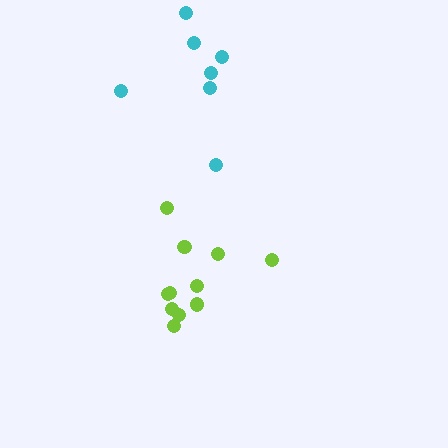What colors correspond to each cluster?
The clusters are colored: lime, cyan.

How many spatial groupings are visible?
There are 2 spatial groupings.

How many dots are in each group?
Group 1: 11 dots, Group 2: 7 dots (18 total).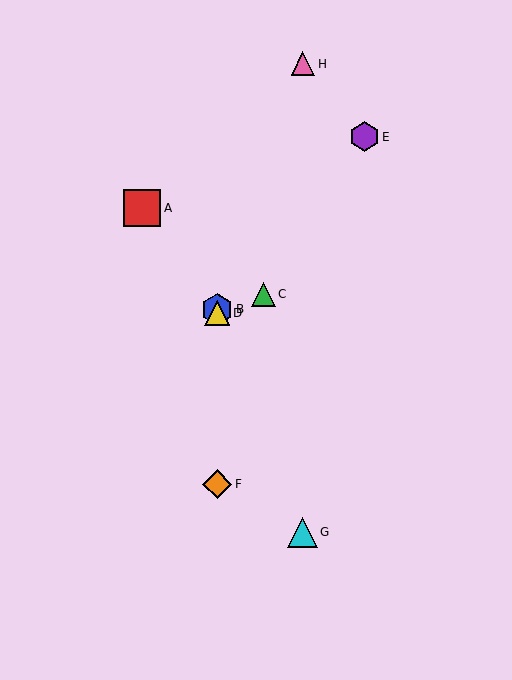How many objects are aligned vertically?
3 objects (B, D, F) are aligned vertically.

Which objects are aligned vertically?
Objects B, D, F are aligned vertically.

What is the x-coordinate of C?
Object C is at x≈263.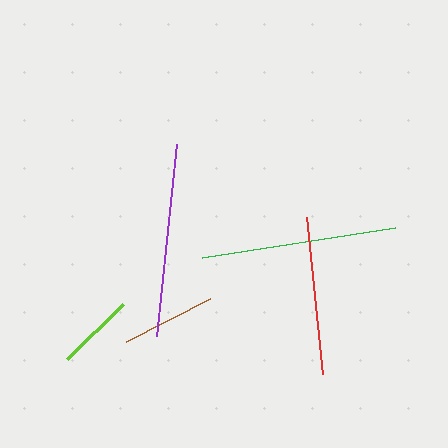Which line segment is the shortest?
The lime line is the shortest at approximately 79 pixels.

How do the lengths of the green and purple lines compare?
The green and purple lines are approximately the same length.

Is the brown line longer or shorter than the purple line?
The purple line is longer than the brown line.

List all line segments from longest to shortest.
From longest to shortest: green, purple, red, brown, lime.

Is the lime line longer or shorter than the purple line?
The purple line is longer than the lime line.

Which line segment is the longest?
The green line is the longest at approximately 195 pixels.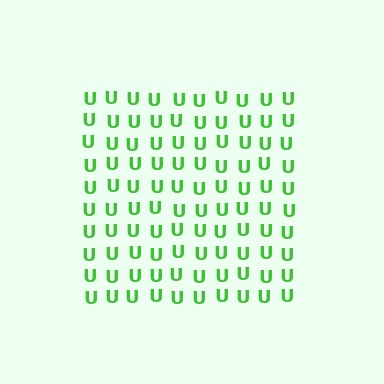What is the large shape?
The large shape is a square.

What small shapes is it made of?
It is made of small letter U's.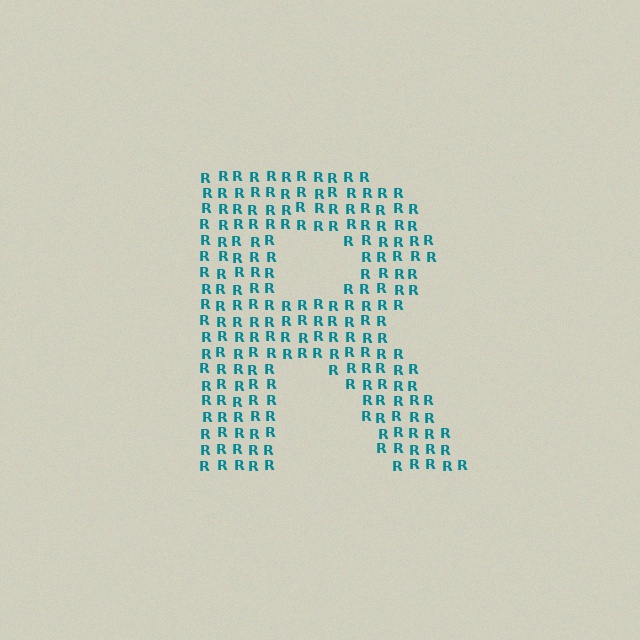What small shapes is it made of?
It is made of small letter R's.